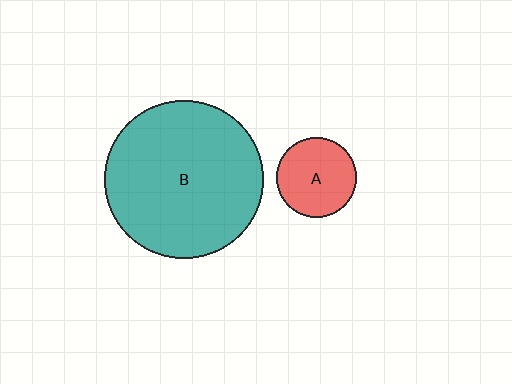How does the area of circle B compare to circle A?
Approximately 3.9 times.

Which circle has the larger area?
Circle B (teal).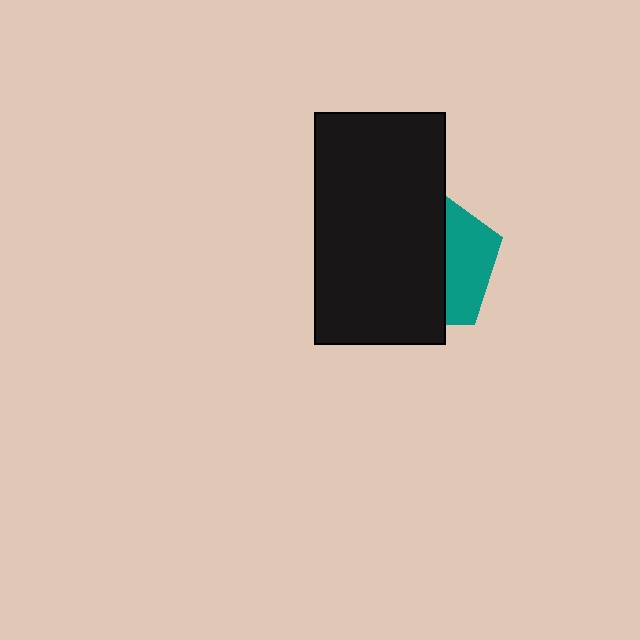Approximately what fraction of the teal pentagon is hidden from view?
Roughly 65% of the teal pentagon is hidden behind the black rectangle.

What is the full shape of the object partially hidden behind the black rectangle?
The partially hidden object is a teal pentagon.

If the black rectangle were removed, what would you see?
You would see the complete teal pentagon.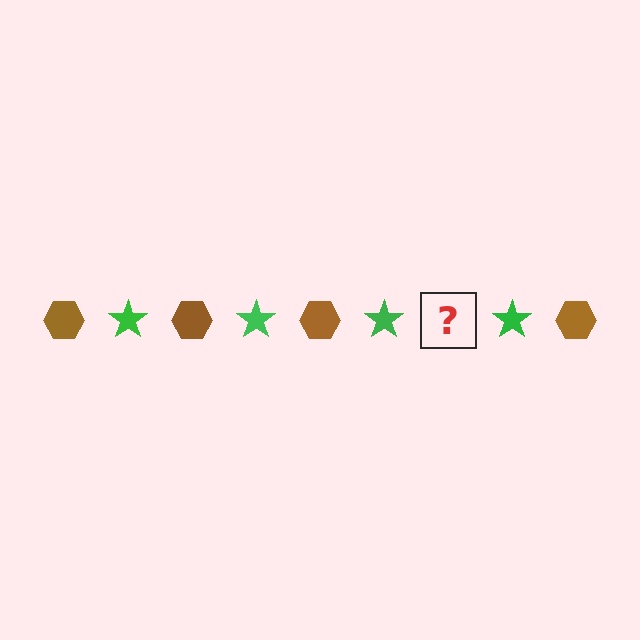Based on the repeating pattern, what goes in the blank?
The blank should be a brown hexagon.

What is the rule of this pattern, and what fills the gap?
The rule is that the pattern alternates between brown hexagon and green star. The gap should be filled with a brown hexagon.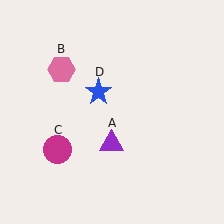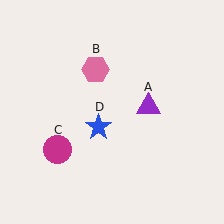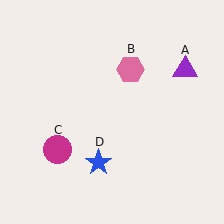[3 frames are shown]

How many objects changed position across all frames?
3 objects changed position: purple triangle (object A), pink hexagon (object B), blue star (object D).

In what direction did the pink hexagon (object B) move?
The pink hexagon (object B) moved right.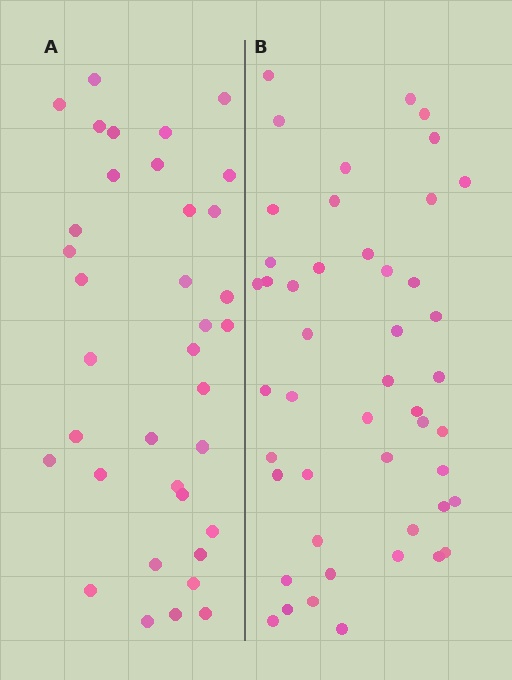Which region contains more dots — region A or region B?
Region B (the right region) has more dots.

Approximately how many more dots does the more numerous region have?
Region B has roughly 12 or so more dots than region A.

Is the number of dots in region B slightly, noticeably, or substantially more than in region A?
Region B has noticeably more, but not dramatically so. The ratio is roughly 1.3 to 1.